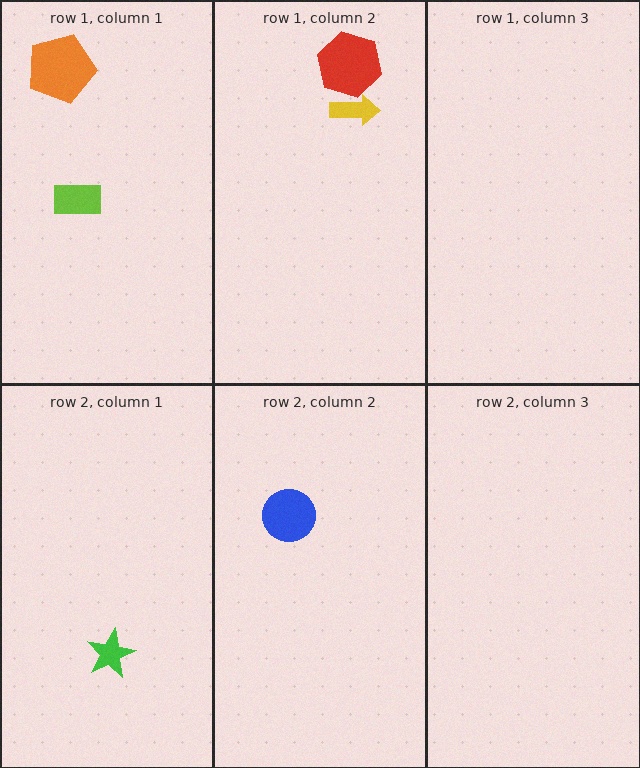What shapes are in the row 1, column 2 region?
The yellow arrow, the red hexagon.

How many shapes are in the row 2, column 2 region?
1.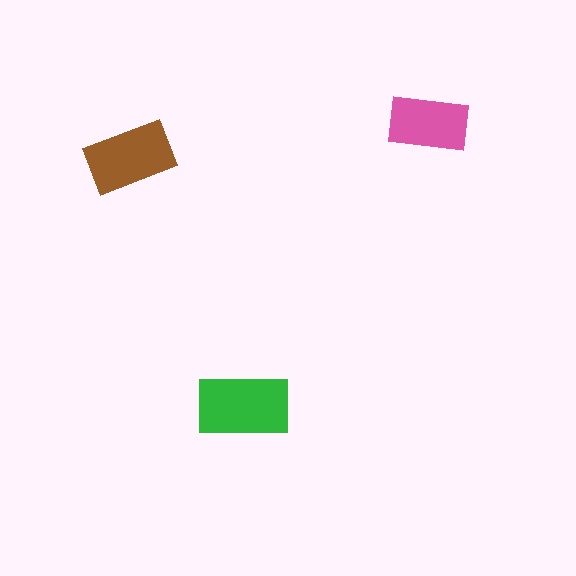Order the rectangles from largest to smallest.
the green one, the brown one, the pink one.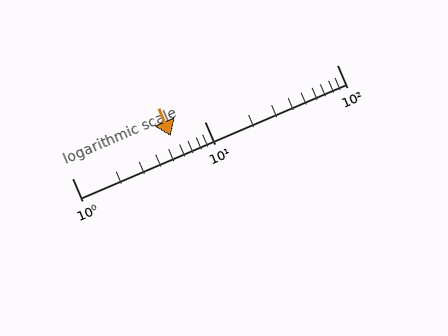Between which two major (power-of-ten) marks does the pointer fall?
The pointer is between 1 and 10.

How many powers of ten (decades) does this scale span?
The scale spans 2 decades, from 1 to 100.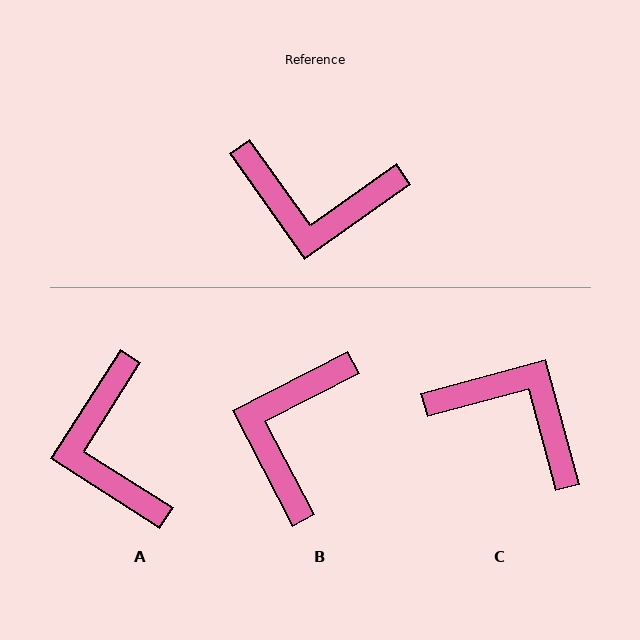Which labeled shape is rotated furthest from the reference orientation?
C, about 160 degrees away.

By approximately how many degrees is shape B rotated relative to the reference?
Approximately 98 degrees clockwise.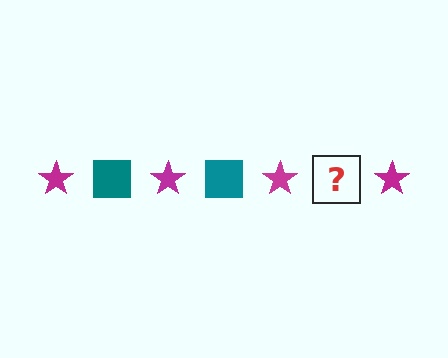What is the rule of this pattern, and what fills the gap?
The rule is that the pattern alternates between magenta star and teal square. The gap should be filled with a teal square.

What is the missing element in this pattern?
The missing element is a teal square.